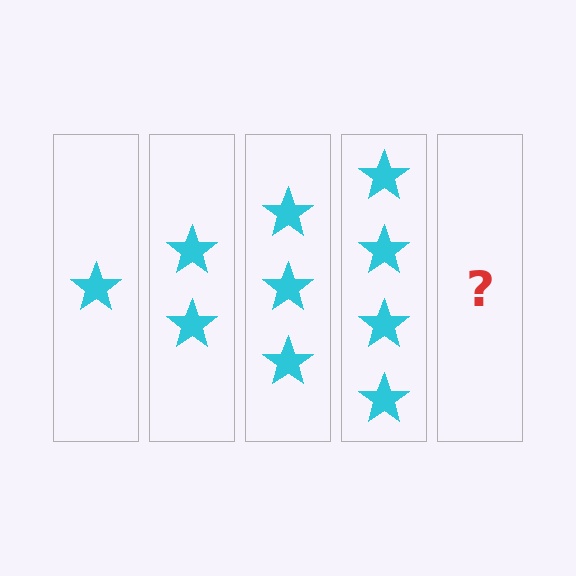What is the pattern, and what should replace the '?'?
The pattern is that each step adds one more star. The '?' should be 5 stars.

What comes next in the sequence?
The next element should be 5 stars.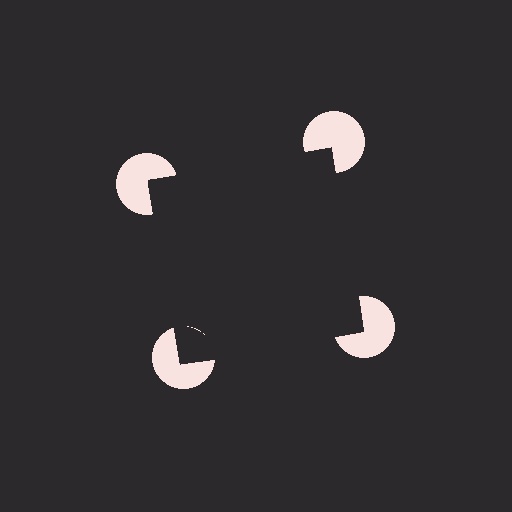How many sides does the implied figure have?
4 sides.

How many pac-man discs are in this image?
There are 4 — one at each vertex of the illusory square.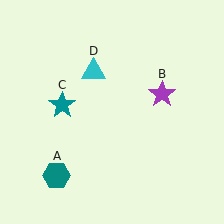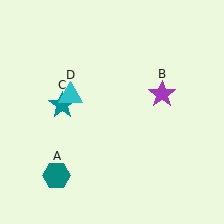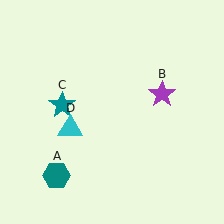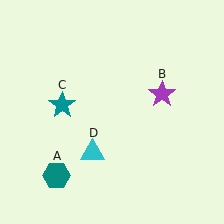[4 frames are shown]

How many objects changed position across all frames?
1 object changed position: cyan triangle (object D).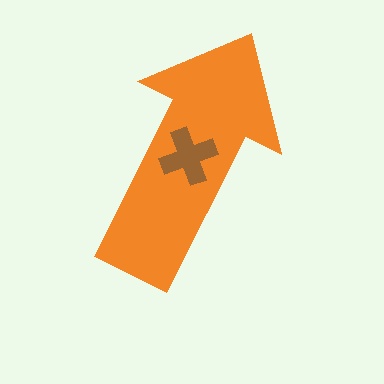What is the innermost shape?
The brown cross.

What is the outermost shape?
The orange arrow.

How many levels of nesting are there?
2.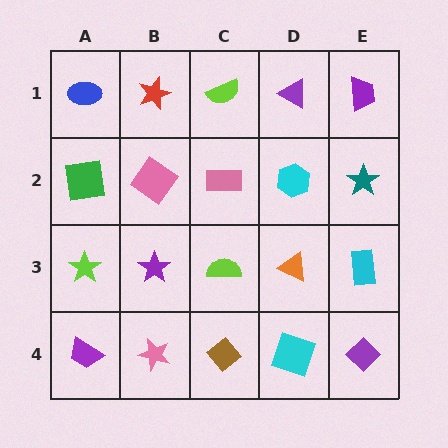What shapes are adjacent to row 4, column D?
An orange triangle (row 3, column D), a brown diamond (row 4, column C), a purple diamond (row 4, column E).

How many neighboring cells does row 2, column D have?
4.